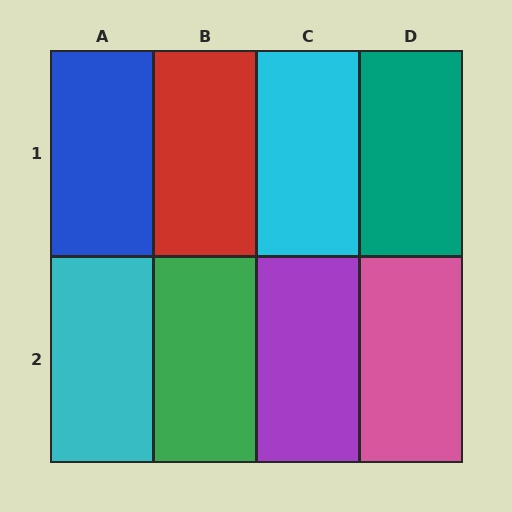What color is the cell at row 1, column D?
Teal.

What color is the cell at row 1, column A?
Blue.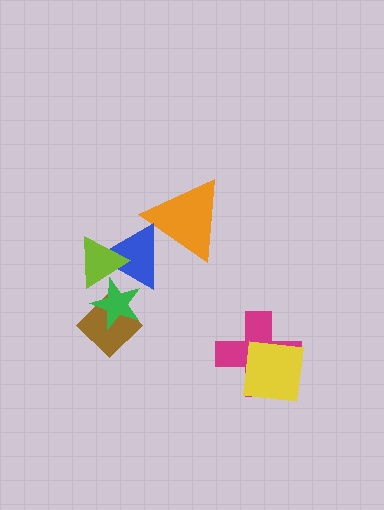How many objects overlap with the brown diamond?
1 object overlaps with the brown diamond.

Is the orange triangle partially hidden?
Yes, it is partially covered by another shape.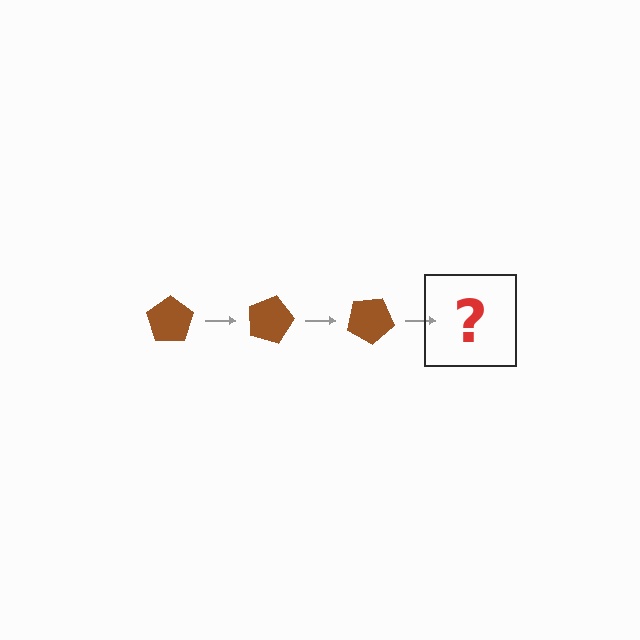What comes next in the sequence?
The next element should be a brown pentagon rotated 45 degrees.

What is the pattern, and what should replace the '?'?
The pattern is that the pentagon rotates 15 degrees each step. The '?' should be a brown pentagon rotated 45 degrees.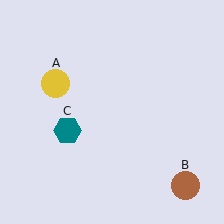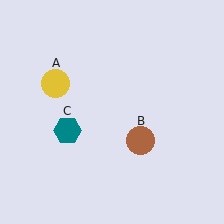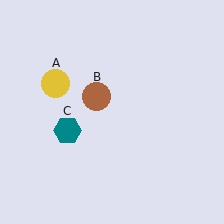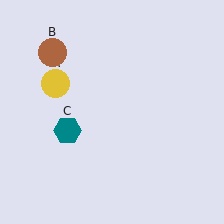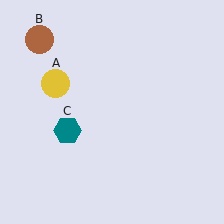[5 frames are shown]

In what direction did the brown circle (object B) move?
The brown circle (object B) moved up and to the left.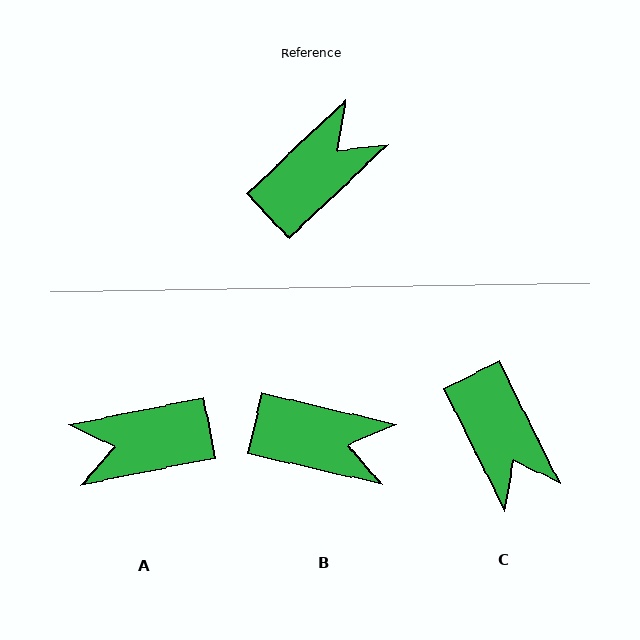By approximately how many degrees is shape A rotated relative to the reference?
Approximately 148 degrees counter-clockwise.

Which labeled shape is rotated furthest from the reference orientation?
A, about 148 degrees away.